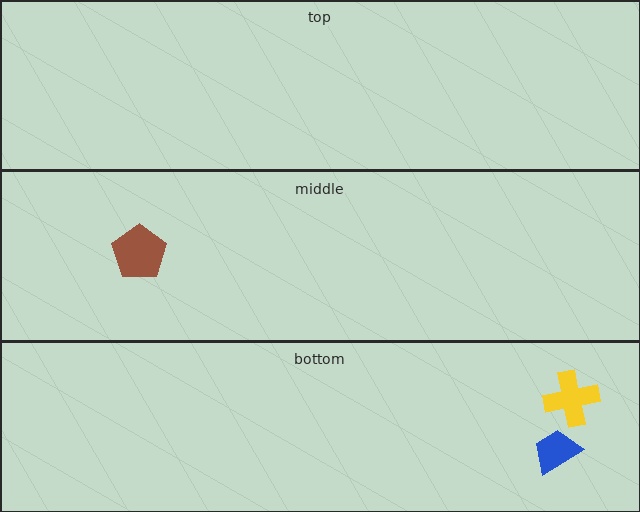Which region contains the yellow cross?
The bottom region.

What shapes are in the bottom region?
The yellow cross, the blue trapezoid.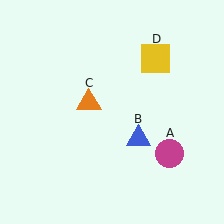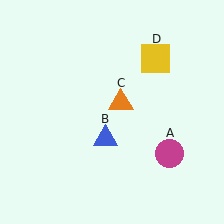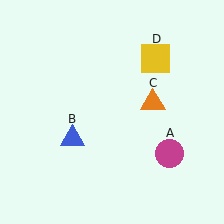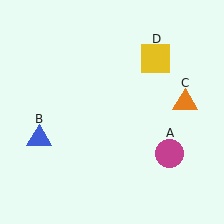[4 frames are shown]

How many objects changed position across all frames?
2 objects changed position: blue triangle (object B), orange triangle (object C).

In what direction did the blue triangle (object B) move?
The blue triangle (object B) moved left.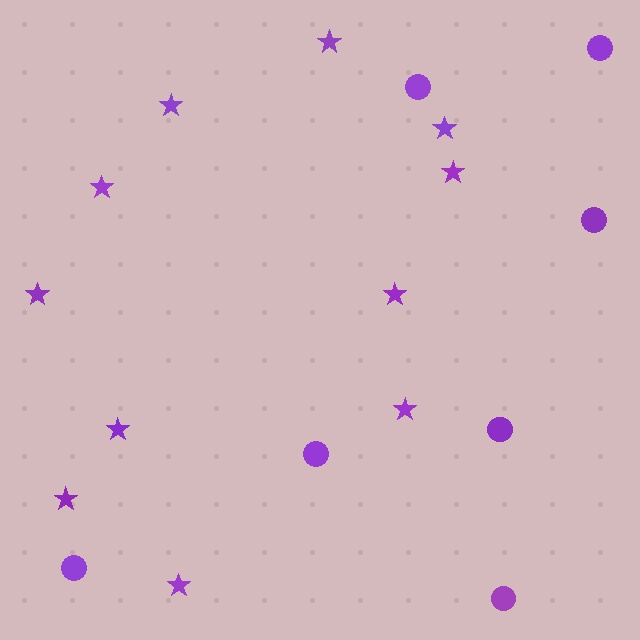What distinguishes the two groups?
There are 2 groups: one group of circles (7) and one group of stars (11).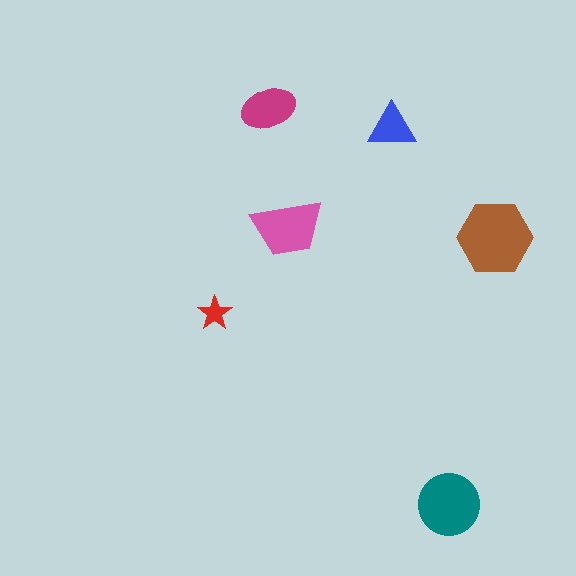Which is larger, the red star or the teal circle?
The teal circle.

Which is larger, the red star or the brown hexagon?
The brown hexagon.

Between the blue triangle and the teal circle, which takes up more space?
The teal circle.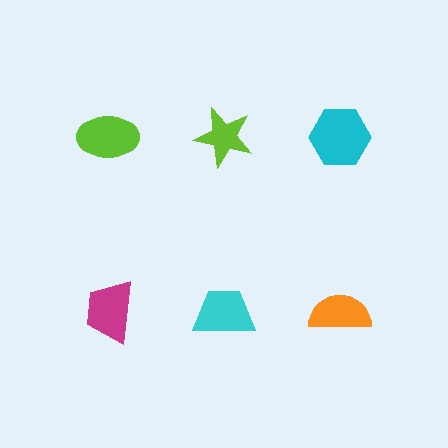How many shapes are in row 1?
3 shapes.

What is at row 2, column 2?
A cyan trapezoid.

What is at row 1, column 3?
A cyan hexagon.